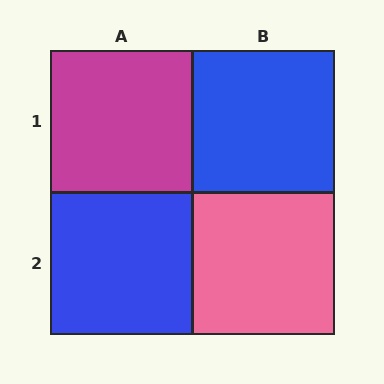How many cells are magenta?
1 cell is magenta.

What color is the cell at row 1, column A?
Magenta.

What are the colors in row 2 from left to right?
Blue, pink.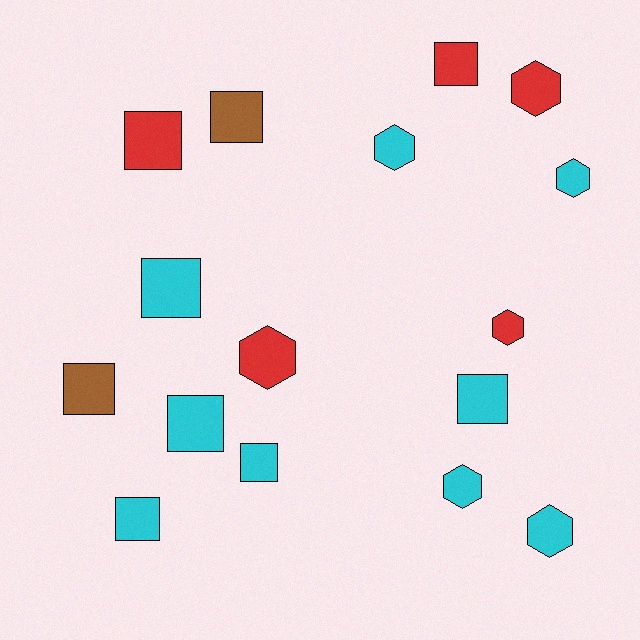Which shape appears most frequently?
Square, with 9 objects.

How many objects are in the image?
There are 16 objects.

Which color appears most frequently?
Cyan, with 9 objects.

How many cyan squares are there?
There are 5 cyan squares.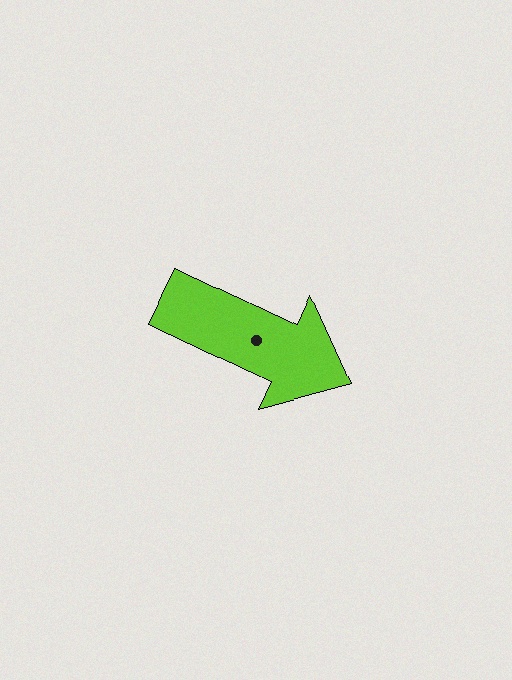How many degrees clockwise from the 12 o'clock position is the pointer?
Approximately 115 degrees.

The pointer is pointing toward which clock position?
Roughly 4 o'clock.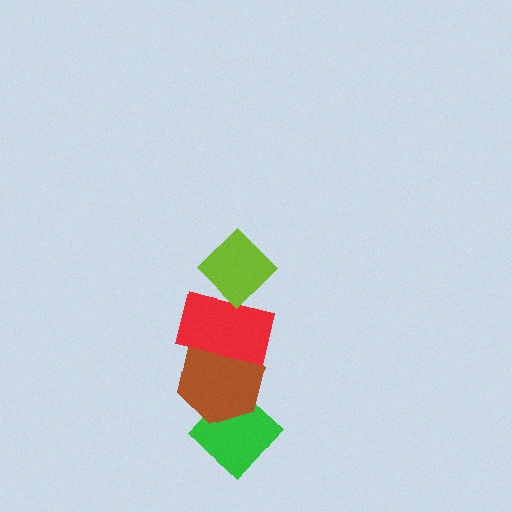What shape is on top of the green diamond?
The brown hexagon is on top of the green diamond.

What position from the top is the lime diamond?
The lime diamond is 1st from the top.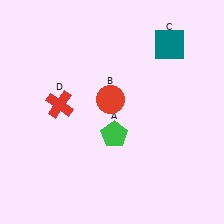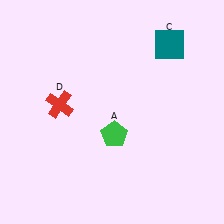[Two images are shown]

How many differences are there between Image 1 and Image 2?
There is 1 difference between the two images.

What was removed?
The red circle (B) was removed in Image 2.